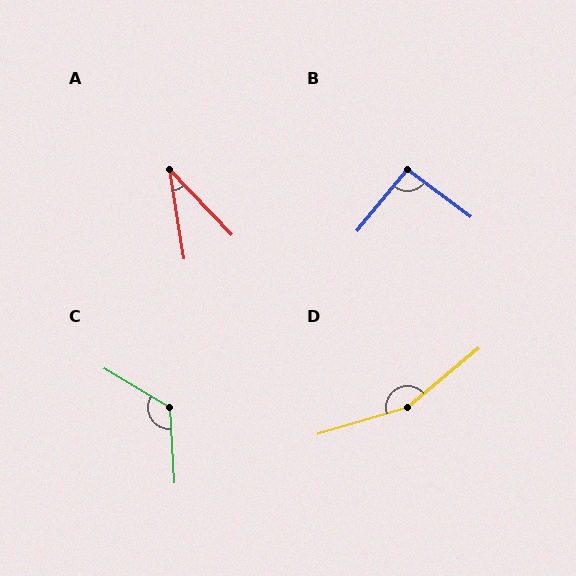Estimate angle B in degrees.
Approximately 92 degrees.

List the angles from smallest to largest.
A (35°), B (92°), C (124°), D (157°).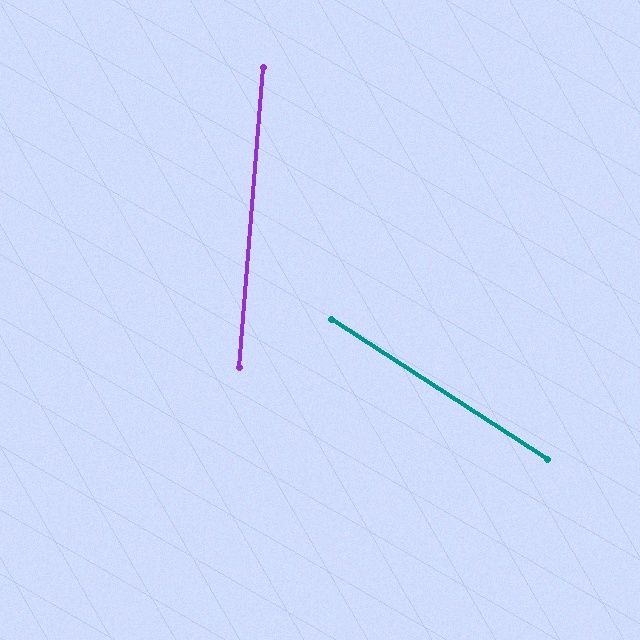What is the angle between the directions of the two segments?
Approximately 61 degrees.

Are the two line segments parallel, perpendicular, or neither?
Neither parallel nor perpendicular — they differ by about 61°.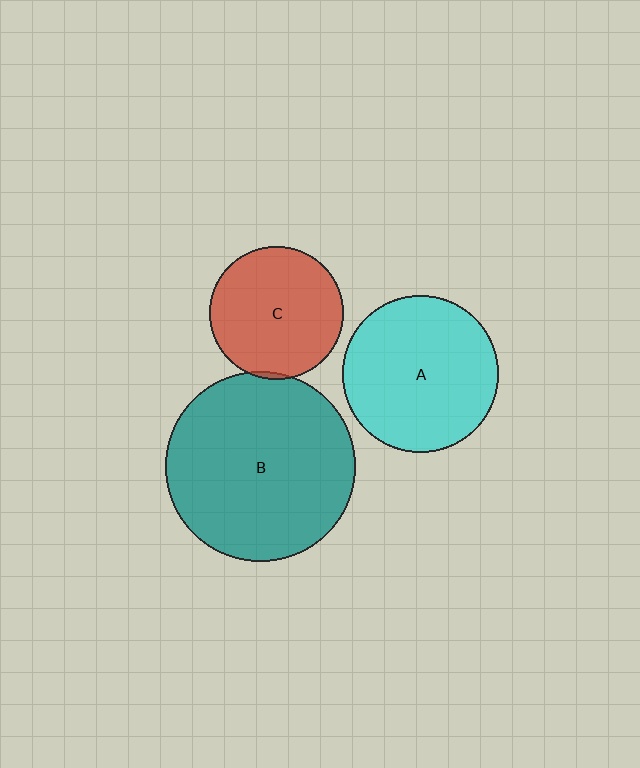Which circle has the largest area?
Circle B (teal).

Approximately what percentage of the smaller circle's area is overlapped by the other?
Approximately 5%.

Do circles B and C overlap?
Yes.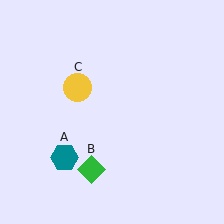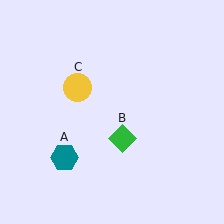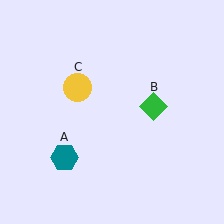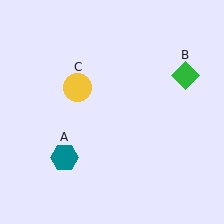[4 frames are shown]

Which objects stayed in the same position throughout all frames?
Teal hexagon (object A) and yellow circle (object C) remained stationary.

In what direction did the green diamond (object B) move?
The green diamond (object B) moved up and to the right.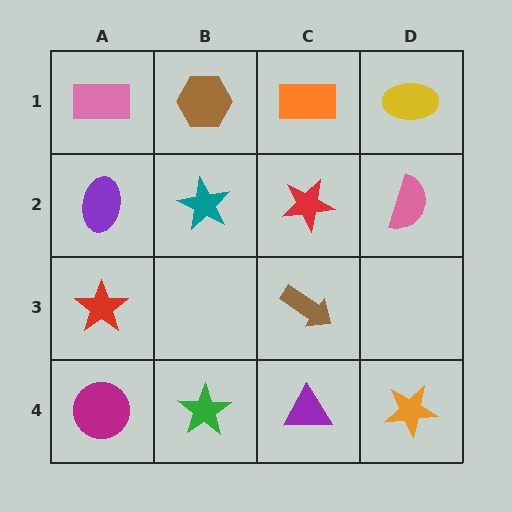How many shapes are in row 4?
4 shapes.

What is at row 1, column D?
A yellow ellipse.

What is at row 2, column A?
A purple ellipse.